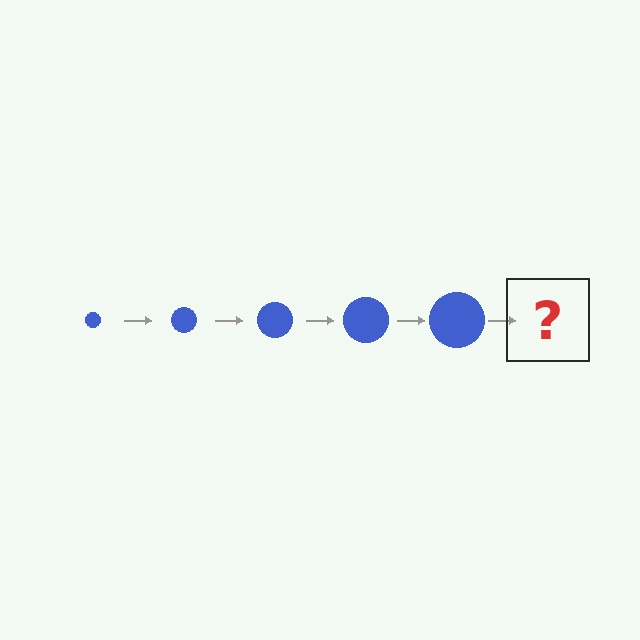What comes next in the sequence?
The next element should be a blue circle, larger than the previous one.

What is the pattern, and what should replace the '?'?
The pattern is that the circle gets progressively larger each step. The '?' should be a blue circle, larger than the previous one.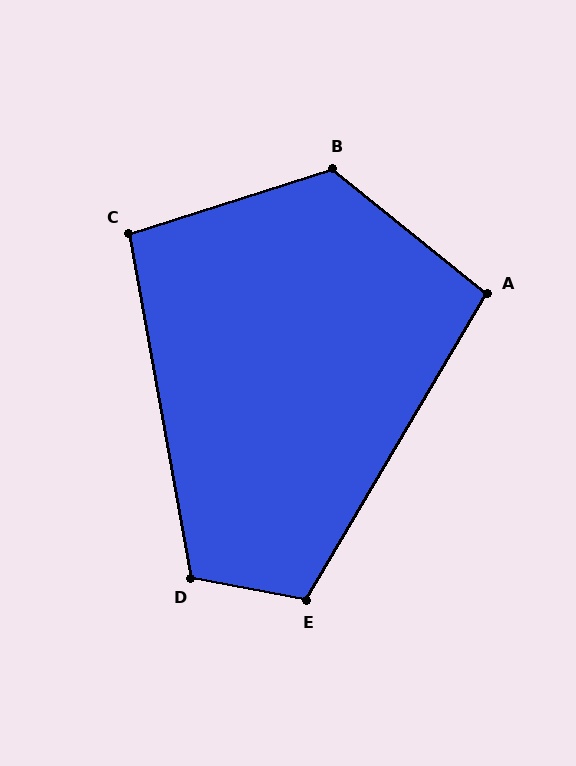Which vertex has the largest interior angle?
B, at approximately 124 degrees.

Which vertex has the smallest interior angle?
C, at approximately 97 degrees.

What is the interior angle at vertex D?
Approximately 111 degrees (obtuse).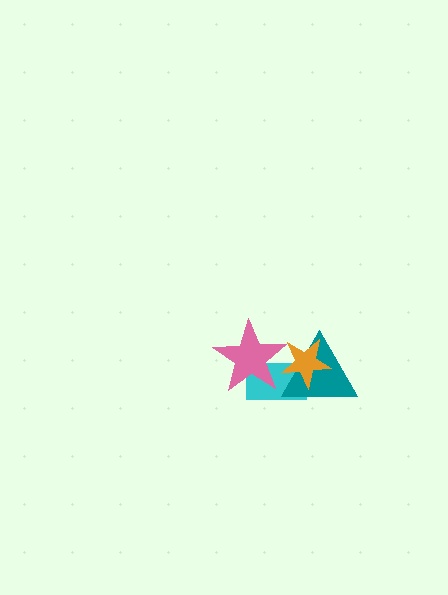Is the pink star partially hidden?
Yes, it is partially covered by another shape.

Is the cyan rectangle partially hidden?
Yes, it is partially covered by another shape.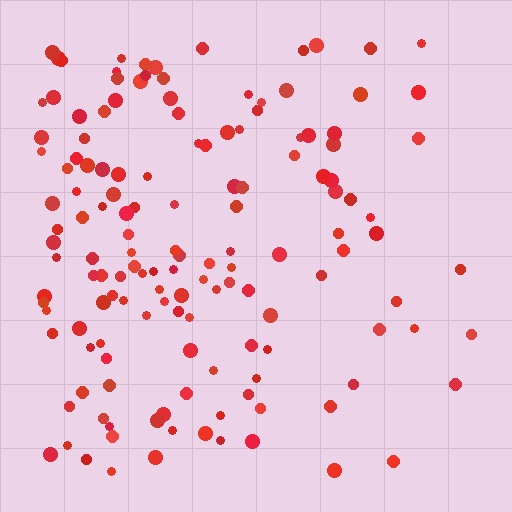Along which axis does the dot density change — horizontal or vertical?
Horizontal.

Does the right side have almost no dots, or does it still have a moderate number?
Still a moderate number, just noticeably fewer than the left.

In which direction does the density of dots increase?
From right to left, with the left side densest.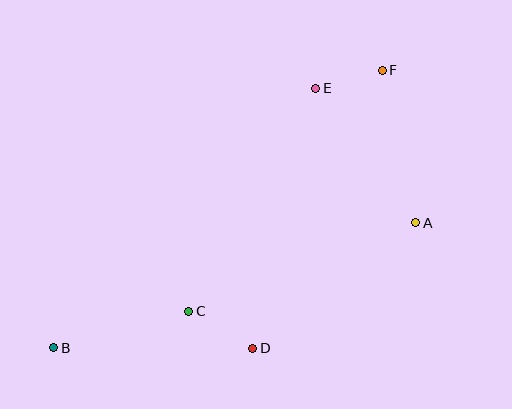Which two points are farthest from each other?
Points B and F are farthest from each other.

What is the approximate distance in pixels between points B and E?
The distance between B and E is approximately 369 pixels.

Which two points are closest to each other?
Points E and F are closest to each other.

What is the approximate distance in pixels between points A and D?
The distance between A and D is approximately 205 pixels.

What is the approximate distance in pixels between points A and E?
The distance between A and E is approximately 168 pixels.